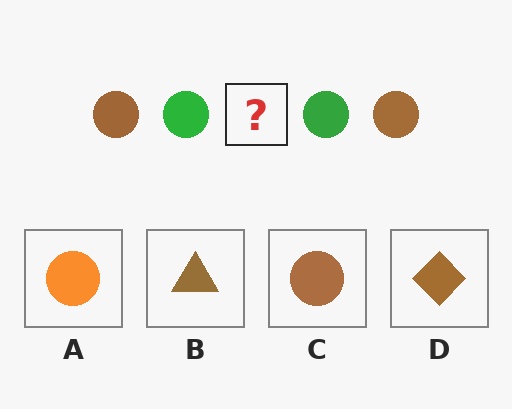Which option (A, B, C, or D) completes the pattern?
C.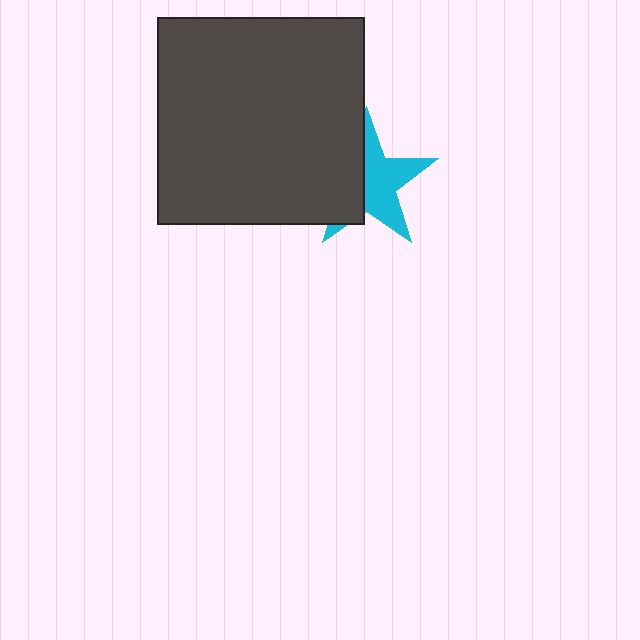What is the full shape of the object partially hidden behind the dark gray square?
The partially hidden object is a cyan star.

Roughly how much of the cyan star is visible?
About half of it is visible (roughly 55%).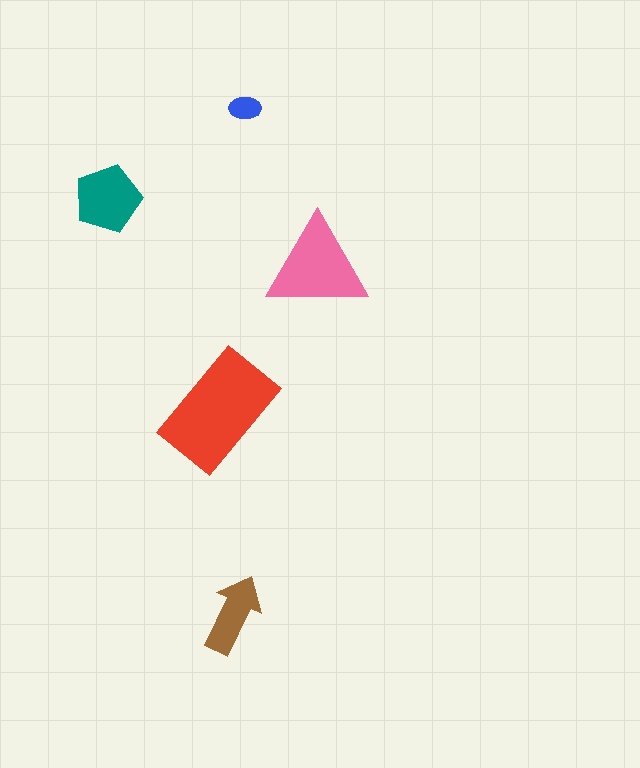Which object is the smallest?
The blue ellipse.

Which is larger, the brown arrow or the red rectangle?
The red rectangle.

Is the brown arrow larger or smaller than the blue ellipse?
Larger.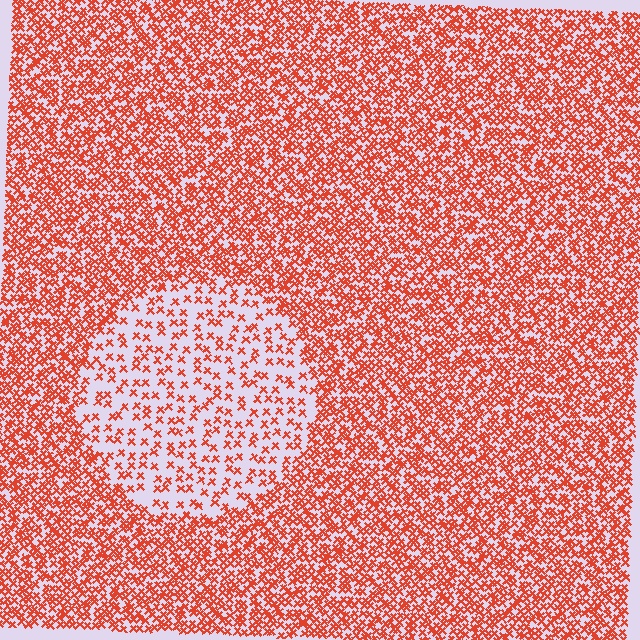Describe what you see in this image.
The image contains small red elements arranged at two different densities. A circle-shaped region is visible where the elements are less densely packed than the surrounding area.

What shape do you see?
I see a circle.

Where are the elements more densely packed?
The elements are more densely packed outside the circle boundary.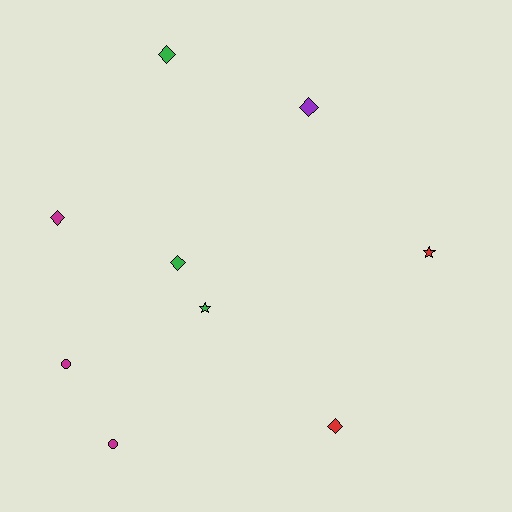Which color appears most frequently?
Green, with 3 objects.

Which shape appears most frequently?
Diamond, with 5 objects.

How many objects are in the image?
There are 9 objects.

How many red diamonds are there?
There is 1 red diamond.